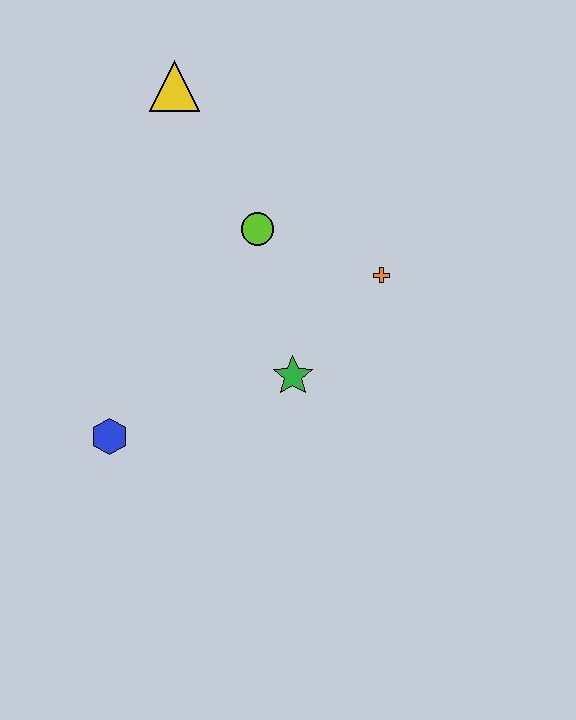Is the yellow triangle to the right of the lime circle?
No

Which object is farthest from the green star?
The yellow triangle is farthest from the green star.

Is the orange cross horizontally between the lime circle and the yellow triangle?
No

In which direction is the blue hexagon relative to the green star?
The blue hexagon is to the left of the green star.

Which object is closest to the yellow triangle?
The lime circle is closest to the yellow triangle.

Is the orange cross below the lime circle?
Yes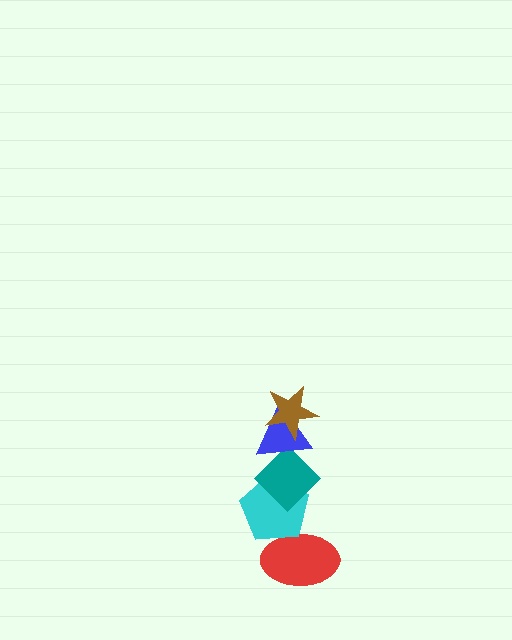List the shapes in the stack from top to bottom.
From top to bottom: the brown star, the blue triangle, the teal diamond, the cyan pentagon, the red ellipse.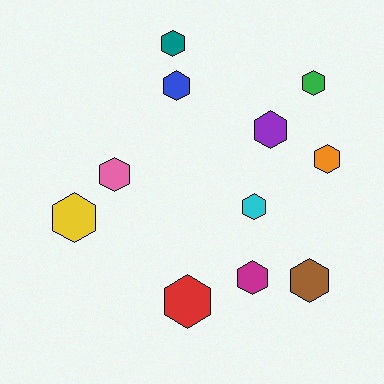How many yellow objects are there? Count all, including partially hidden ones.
There is 1 yellow object.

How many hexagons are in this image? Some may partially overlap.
There are 11 hexagons.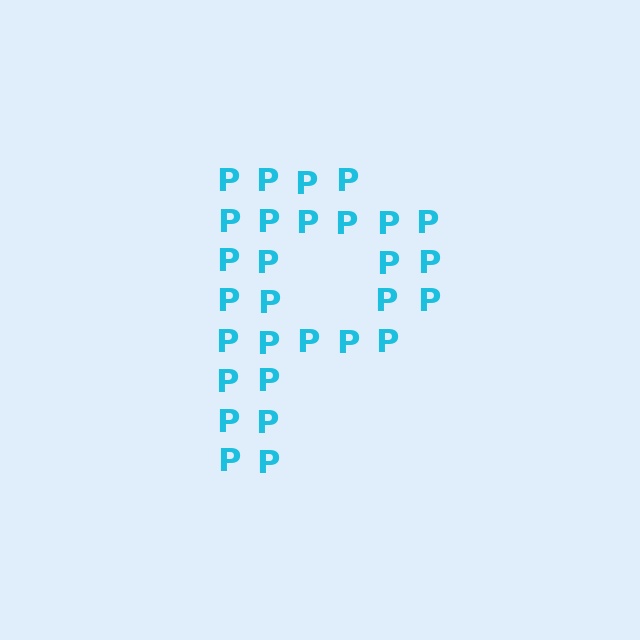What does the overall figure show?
The overall figure shows the letter P.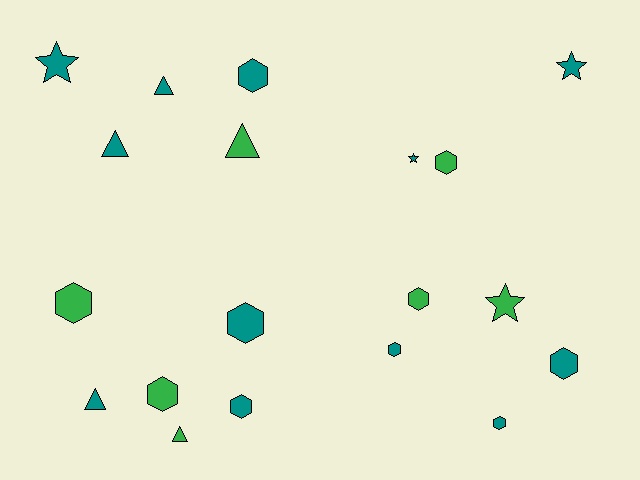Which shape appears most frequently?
Hexagon, with 10 objects.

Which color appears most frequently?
Teal, with 12 objects.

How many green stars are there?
There is 1 green star.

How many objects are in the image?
There are 19 objects.